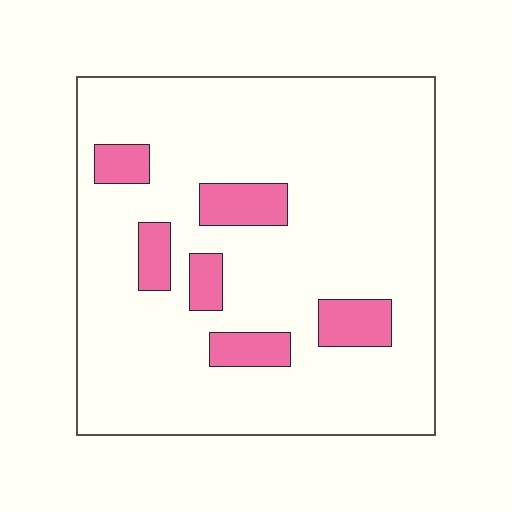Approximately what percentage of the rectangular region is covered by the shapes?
Approximately 15%.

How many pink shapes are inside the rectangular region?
6.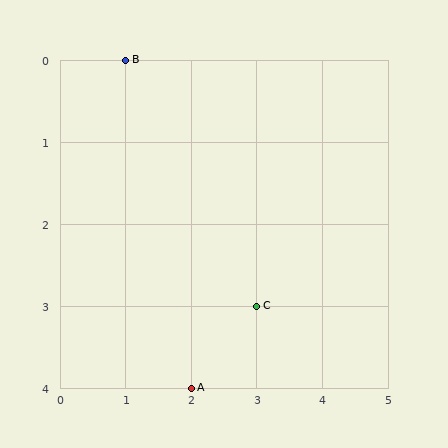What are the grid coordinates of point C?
Point C is at grid coordinates (3, 3).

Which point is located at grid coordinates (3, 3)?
Point C is at (3, 3).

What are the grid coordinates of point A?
Point A is at grid coordinates (2, 4).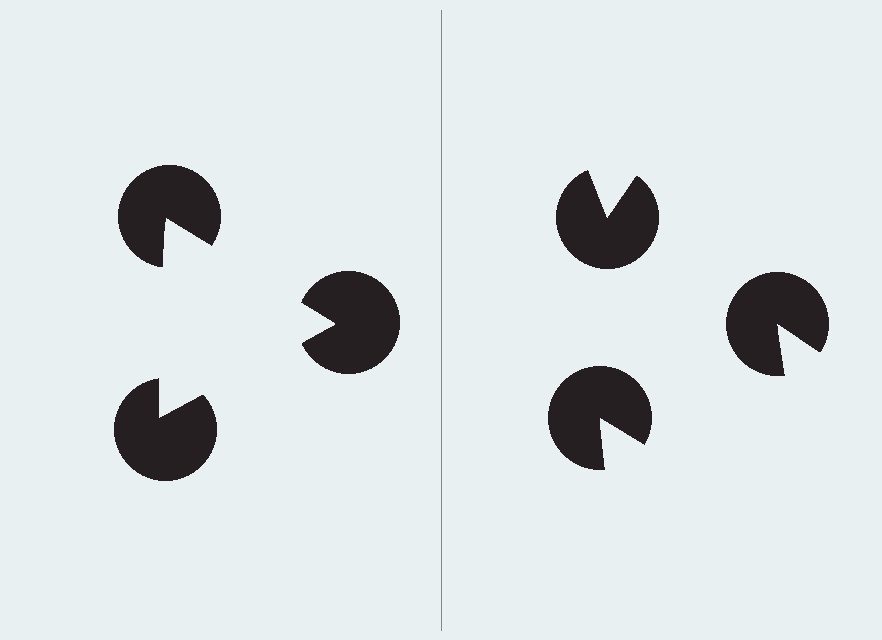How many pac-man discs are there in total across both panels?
6 — 3 on each side.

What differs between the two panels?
The pac-man discs are positioned identically on both sides; only the wedge orientations differ. On the left they align to a triangle; on the right they are misaligned.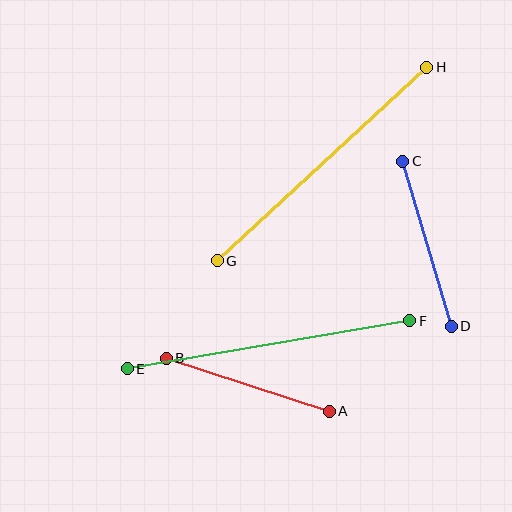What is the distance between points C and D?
The distance is approximately 172 pixels.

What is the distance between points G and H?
The distance is approximately 285 pixels.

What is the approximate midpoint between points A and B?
The midpoint is at approximately (248, 385) pixels.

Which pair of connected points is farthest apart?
Points E and F are farthest apart.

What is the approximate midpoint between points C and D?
The midpoint is at approximately (427, 244) pixels.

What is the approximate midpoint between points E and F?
The midpoint is at approximately (269, 345) pixels.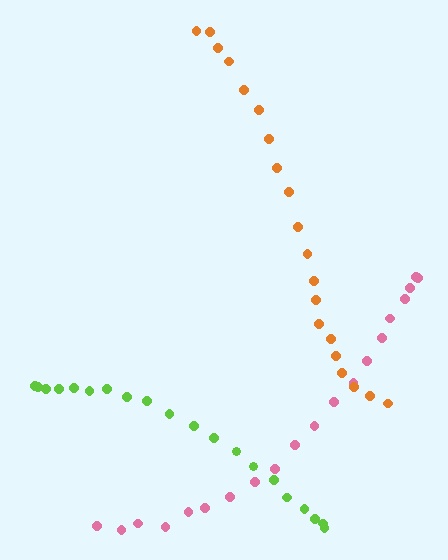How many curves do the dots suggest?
There are 3 distinct paths.